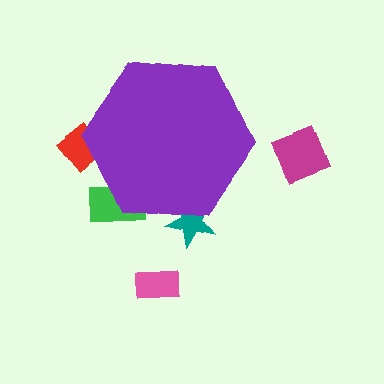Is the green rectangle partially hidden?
Yes, the green rectangle is partially hidden behind the purple hexagon.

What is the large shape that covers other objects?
A purple hexagon.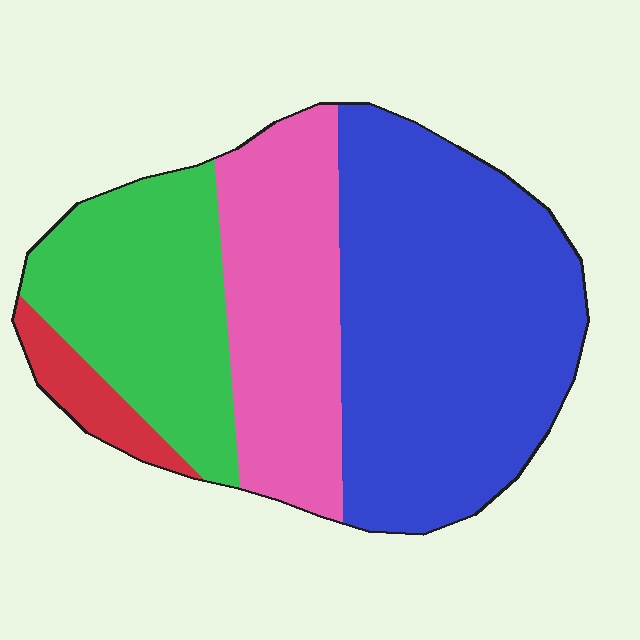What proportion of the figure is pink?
Pink takes up about one quarter (1/4) of the figure.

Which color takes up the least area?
Red, at roughly 5%.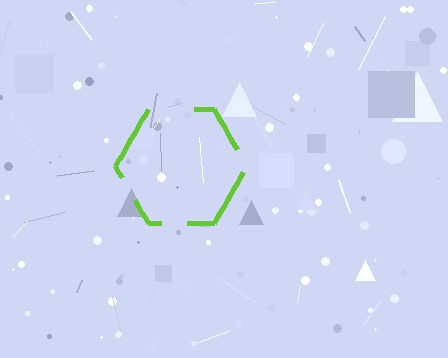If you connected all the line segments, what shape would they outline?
They would outline a hexagon.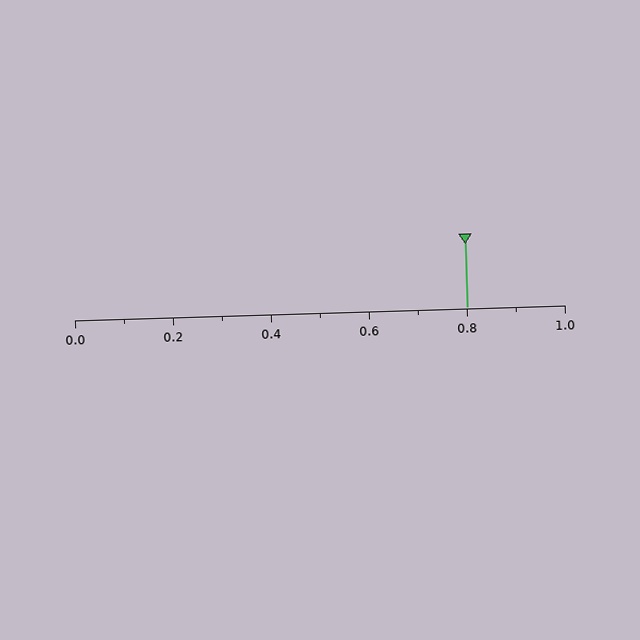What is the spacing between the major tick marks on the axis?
The major ticks are spaced 0.2 apart.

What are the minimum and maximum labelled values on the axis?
The axis runs from 0.0 to 1.0.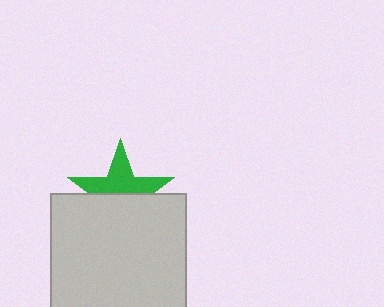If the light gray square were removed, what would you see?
You would see the complete green star.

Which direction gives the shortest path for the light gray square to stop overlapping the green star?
Moving down gives the shortest separation.